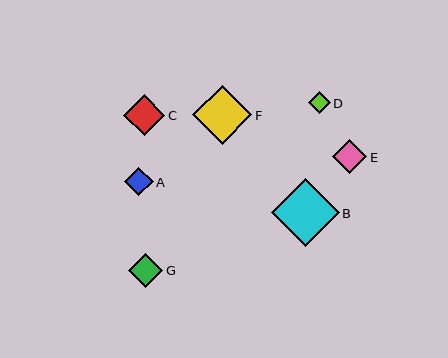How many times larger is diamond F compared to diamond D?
Diamond F is approximately 2.7 times the size of diamond D.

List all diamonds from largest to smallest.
From largest to smallest: B, F, C, E, G, A, D.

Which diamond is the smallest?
Diamond D is the smallest with a size of approximately 22 pixels.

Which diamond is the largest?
Diamond B is the largest with a size of approximately 68 pixels.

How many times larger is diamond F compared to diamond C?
Diamond F is approximately 1.4 times the size of diamond C.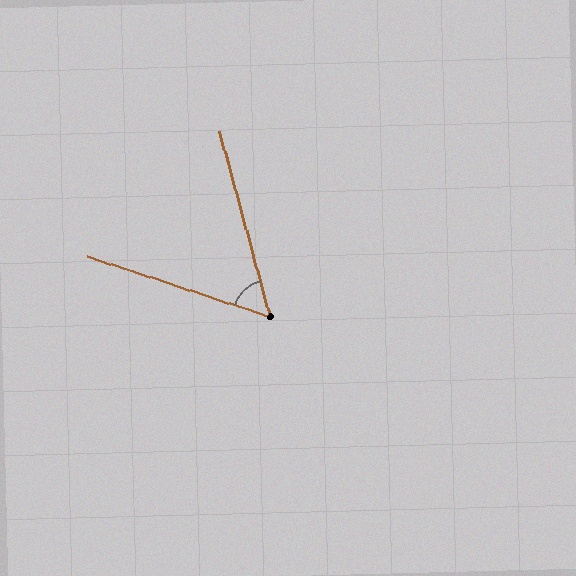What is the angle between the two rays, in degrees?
Approximately 56 degrees.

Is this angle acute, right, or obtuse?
It is acute.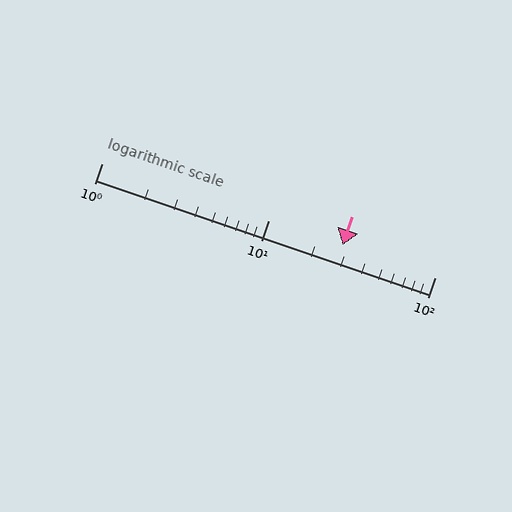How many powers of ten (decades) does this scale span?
The scale spans 2 decades, from 1 to 100.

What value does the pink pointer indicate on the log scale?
The pointer indicates approximately 28.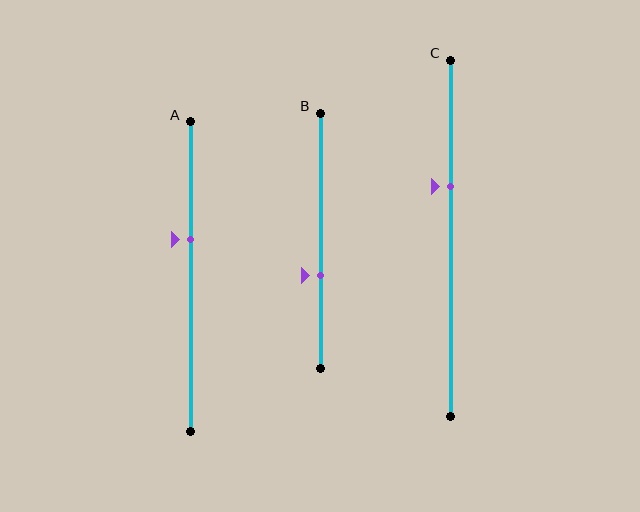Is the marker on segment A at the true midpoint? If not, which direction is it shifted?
No, the marker on segment A is shifted upward by about 12% of the segment length.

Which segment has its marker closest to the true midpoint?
Segment A has its marker closest to the true midpoint.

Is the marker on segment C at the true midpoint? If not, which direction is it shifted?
No, the marker on segment C is shifted upward by about 14% of the segment length.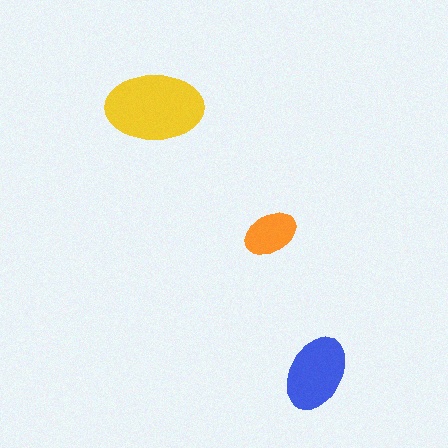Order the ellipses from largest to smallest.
the yellow one, the blue one, the orange one.